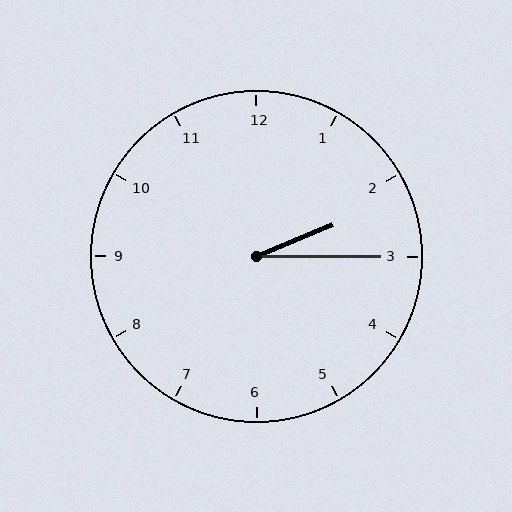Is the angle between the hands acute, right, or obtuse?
It is acute.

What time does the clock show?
2:15.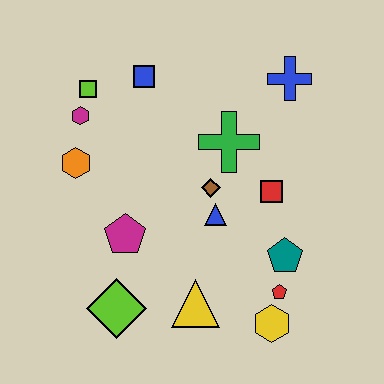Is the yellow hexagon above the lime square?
No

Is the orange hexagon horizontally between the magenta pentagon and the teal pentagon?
No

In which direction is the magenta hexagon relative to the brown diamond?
The magenta hexagon is to the left of the brown diamond.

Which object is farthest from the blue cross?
The lime diamond is farthest from the blue cross.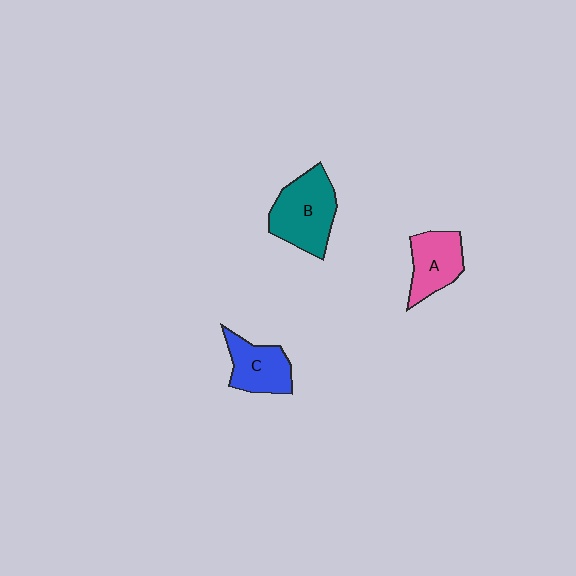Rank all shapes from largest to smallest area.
From largest to smallest: B (teal), A (pink), C (blue).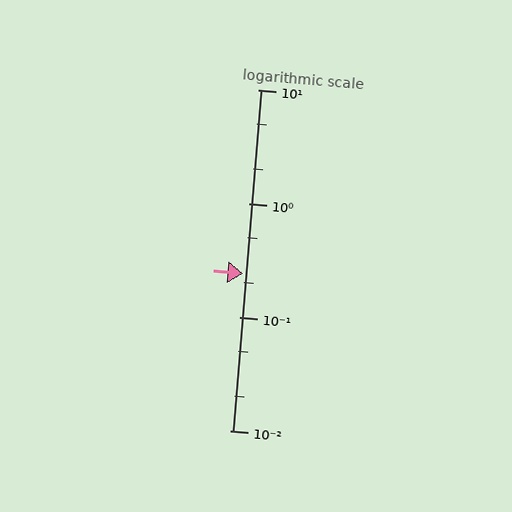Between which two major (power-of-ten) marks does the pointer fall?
The pointer is between 0.1 and 1.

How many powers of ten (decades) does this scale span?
The scale spans 3 decades, from 0.01 to 10.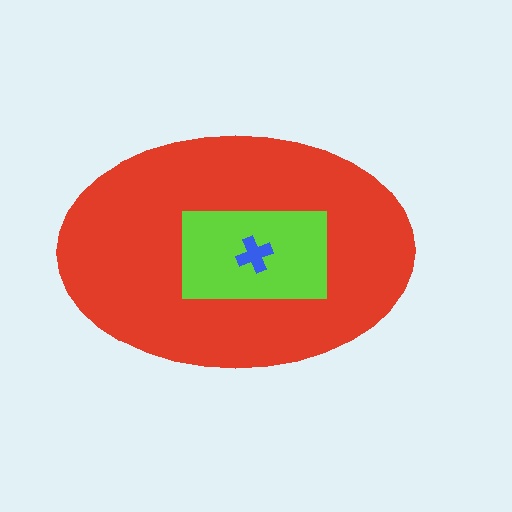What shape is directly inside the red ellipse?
The lime rectangle.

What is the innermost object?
The blue cross.